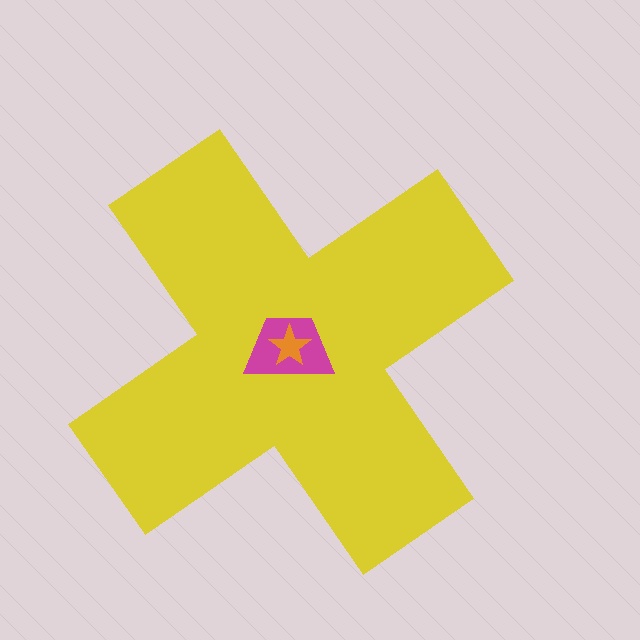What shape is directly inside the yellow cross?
The magenta trapezoid.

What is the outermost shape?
The yellow cross.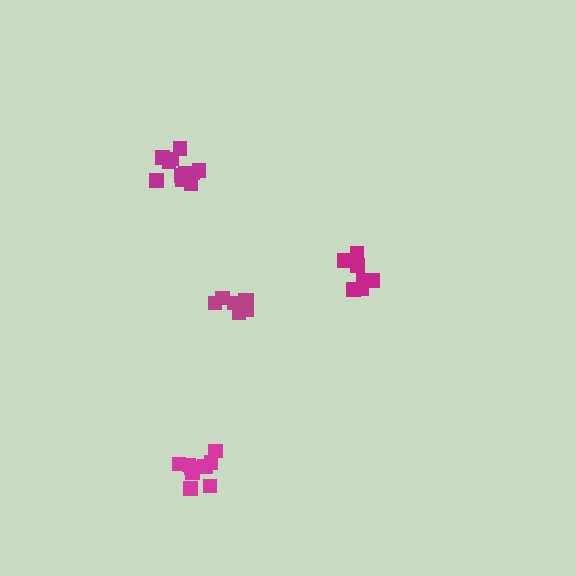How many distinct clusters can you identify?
There are 4 distinct clusters.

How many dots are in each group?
Group 1: 8 dots, Group 2: 7 dots, Group 3: 11 dots, Group 4: 10 dots (36 total).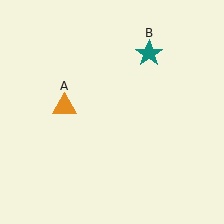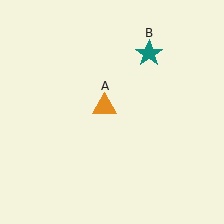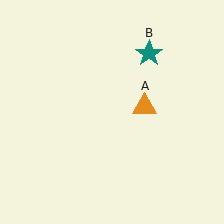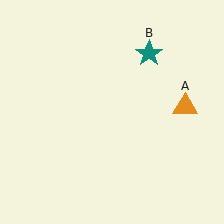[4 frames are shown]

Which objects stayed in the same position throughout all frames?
Teal star (object B) remained stationary.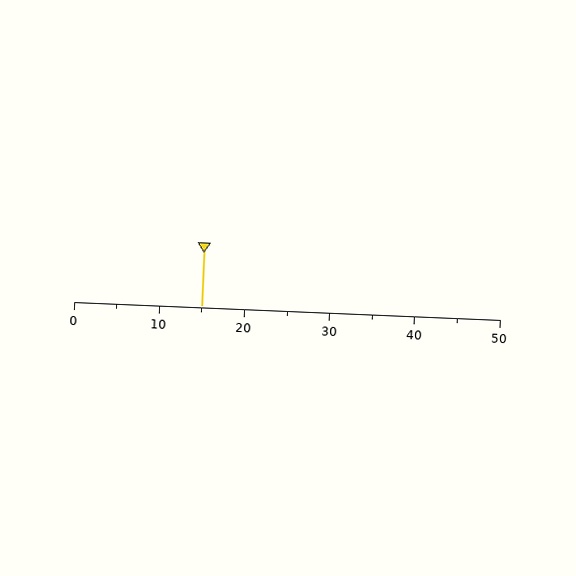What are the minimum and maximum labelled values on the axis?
The axis runs from 0 to 50.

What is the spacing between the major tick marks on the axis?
The major ticks are spaced 10 apart.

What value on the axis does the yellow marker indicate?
The marker indicates approximately 15.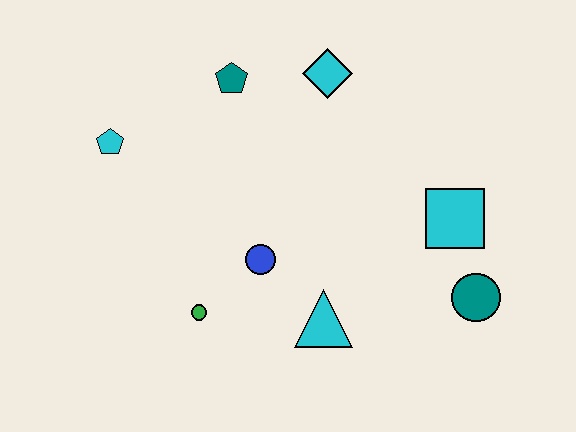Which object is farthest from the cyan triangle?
The cyan pentagon is farthest from the cyan triangle.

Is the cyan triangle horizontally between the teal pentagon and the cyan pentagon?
No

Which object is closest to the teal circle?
The cyan square is closest to the teal circle.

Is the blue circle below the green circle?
No